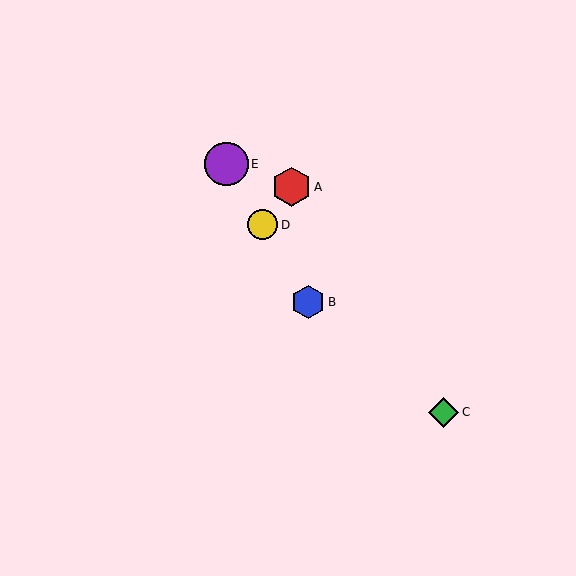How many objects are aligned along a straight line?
3 objects (B, D, E) are aligned along a straight line.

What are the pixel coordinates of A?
Object A is at (292, 187).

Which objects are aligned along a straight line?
Objects B, D, E are aligned along a straight line.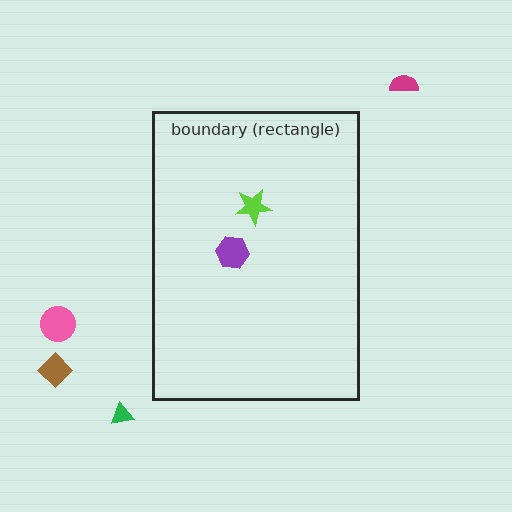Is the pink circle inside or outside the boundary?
Outside.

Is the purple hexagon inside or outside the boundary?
Inside.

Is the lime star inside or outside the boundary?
Inside.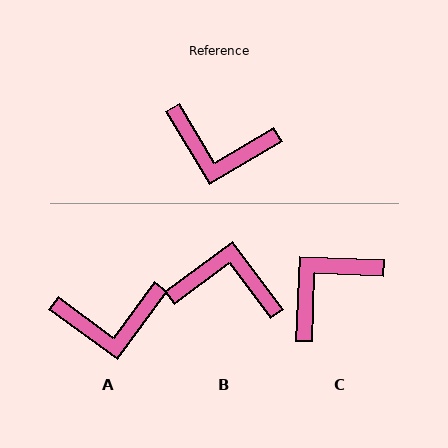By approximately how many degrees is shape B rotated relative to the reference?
Approximately 174 degrees clockwise.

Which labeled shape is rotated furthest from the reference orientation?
B, about 174 degrees away.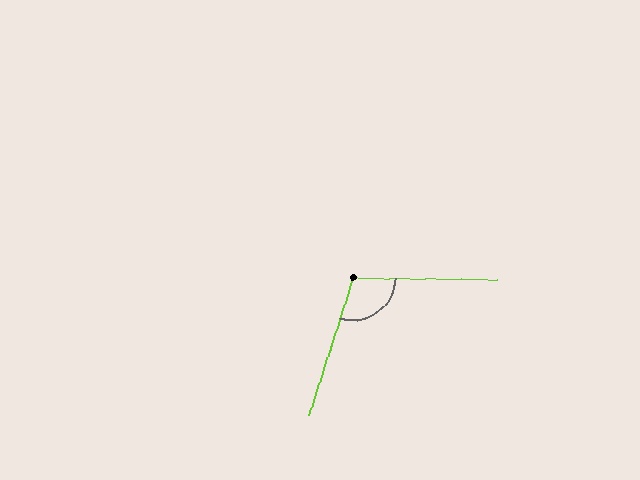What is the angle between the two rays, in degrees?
Approximately 107 degrees.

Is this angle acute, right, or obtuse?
It is obtuse.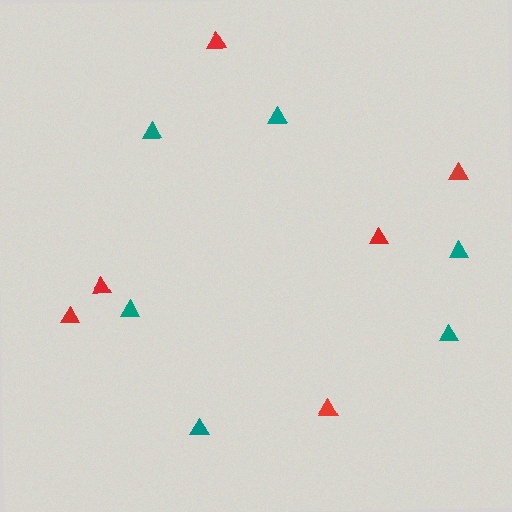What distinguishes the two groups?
There are 2 groups: one group of teal triangles (6) and one group of red triangles (6).